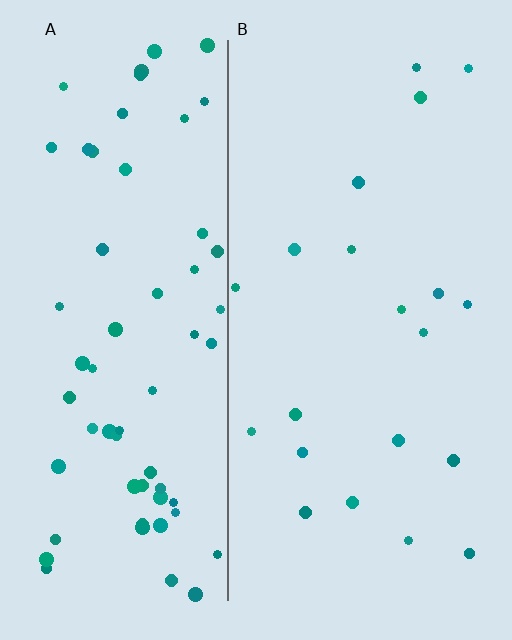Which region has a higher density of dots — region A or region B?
A (the left).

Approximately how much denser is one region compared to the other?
Approximately 3.1× — region A over region B.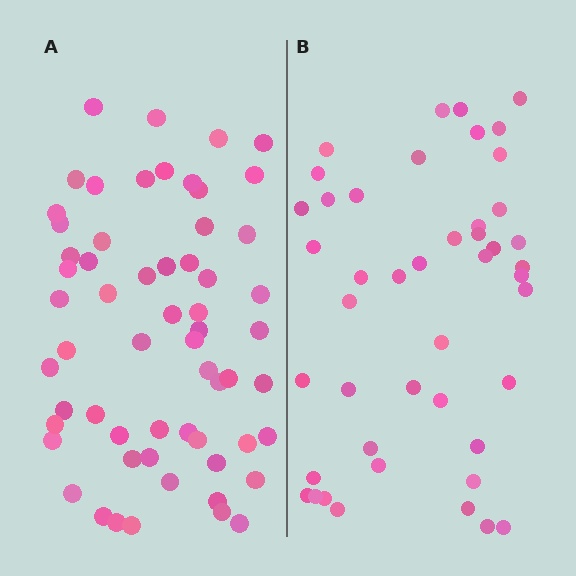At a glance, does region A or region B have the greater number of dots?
Region A (the left region) has more dots.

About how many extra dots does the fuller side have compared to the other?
Region A has approximately 15 more dots than region B.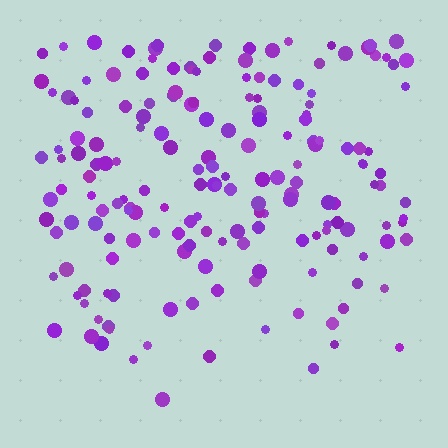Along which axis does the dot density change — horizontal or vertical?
Vertical.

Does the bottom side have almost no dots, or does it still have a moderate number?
Still a moderate number, just noticeably fewer than the top.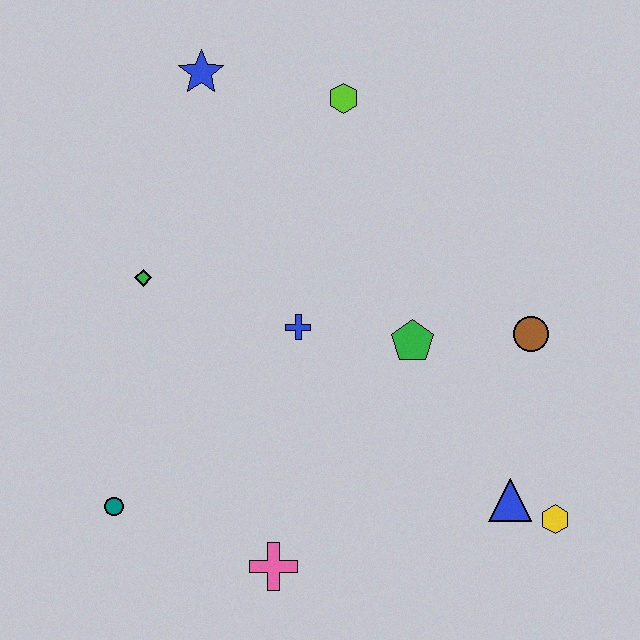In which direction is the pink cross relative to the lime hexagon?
The pink cross is below the lime hexagon.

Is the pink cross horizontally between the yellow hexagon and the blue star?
Yes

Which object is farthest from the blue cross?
The yellow hexagon is farthest from the blue cross.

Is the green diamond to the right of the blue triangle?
No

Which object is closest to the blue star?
The lime hexagon is closest to the blue star.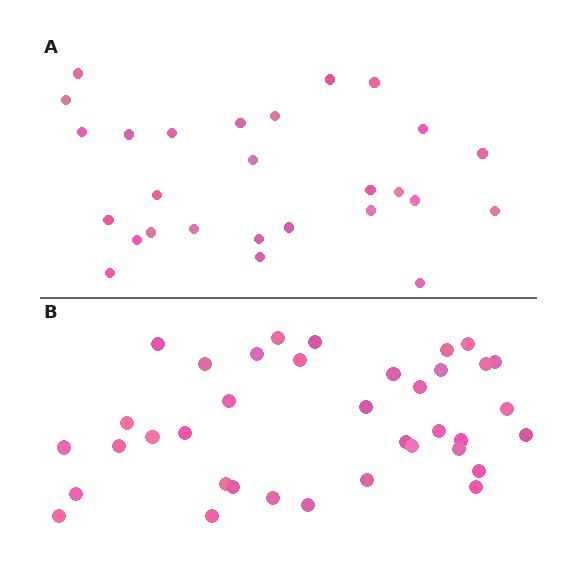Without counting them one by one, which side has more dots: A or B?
Region B (the bottom region) has more dots.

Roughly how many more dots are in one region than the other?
Region B has roughly 10 or so more dots than region A.